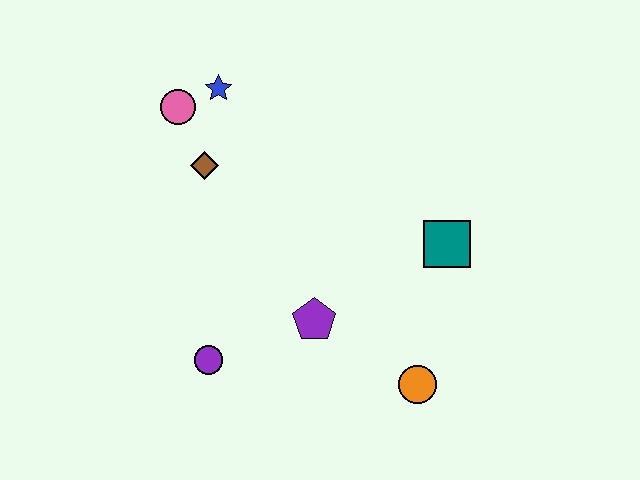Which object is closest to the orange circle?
The purple pentagon is closest to the orange circle.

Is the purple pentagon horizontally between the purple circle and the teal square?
Yes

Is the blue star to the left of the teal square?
Yes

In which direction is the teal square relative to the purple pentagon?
The teal square is to the right of the purple pentagon.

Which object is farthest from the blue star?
The orange circle is farthest from the blue star.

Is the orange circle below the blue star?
Yes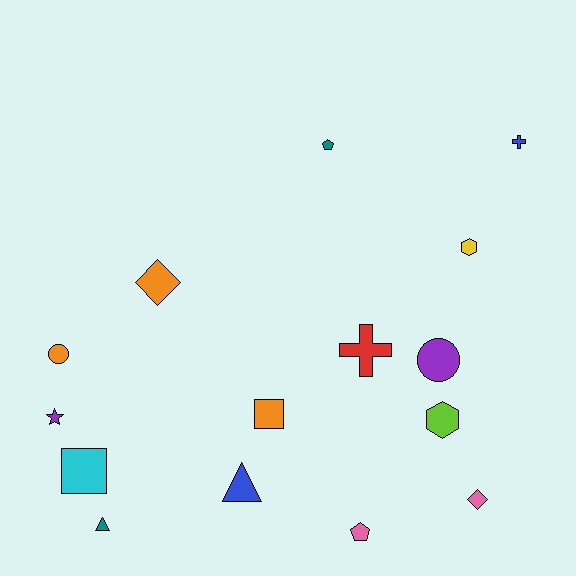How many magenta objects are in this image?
There are no magenta objects.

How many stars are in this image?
There is 1 star.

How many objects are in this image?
There are 15 objects.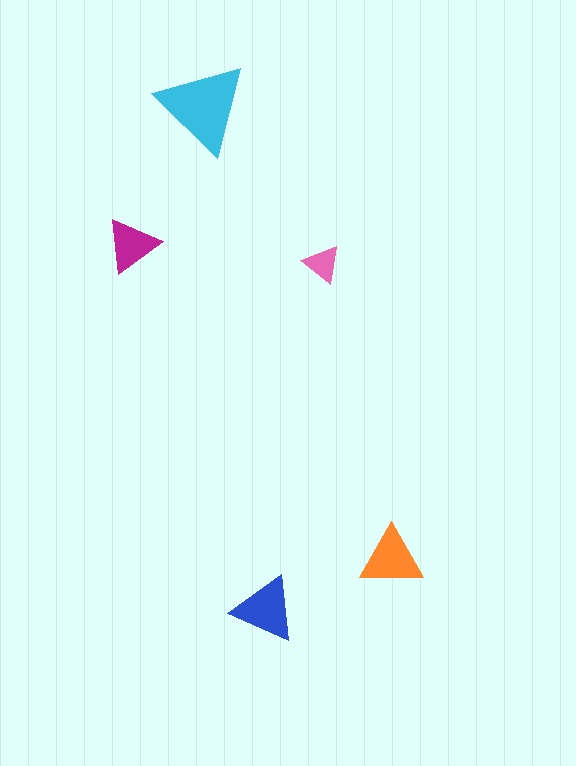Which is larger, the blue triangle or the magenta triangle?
The blue one.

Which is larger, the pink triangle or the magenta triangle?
The magenta one.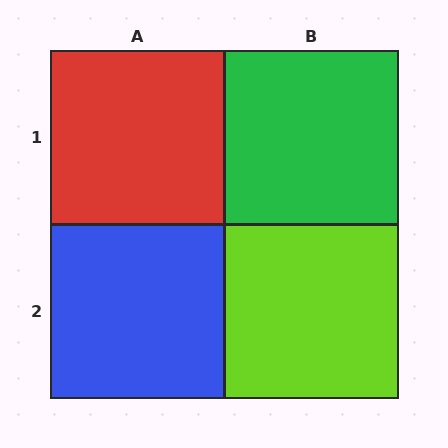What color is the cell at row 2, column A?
Blue.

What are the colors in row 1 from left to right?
Red, green.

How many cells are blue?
1 cell is blue.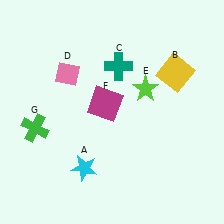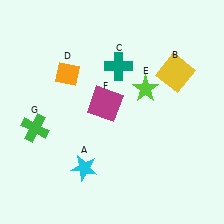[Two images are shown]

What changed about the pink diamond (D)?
In Image 1, D is pink. In Image 2, it changed to orange.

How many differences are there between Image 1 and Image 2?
There is 1 difference between the two images.